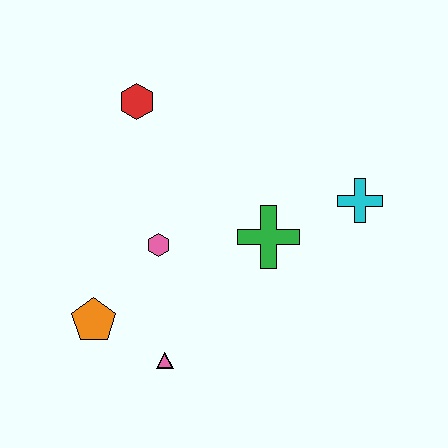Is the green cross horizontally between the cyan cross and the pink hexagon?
Yes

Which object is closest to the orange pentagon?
The pink triangle is closest to the orange pentagon.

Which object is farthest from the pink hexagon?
The cyan cross is farthest from the pink hexagon.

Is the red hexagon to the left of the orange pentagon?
No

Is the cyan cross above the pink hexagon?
Yes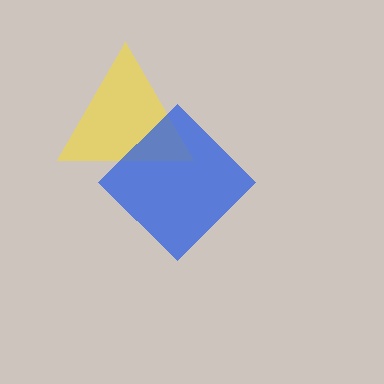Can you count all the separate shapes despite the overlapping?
Yes, there are 2 separate shapes.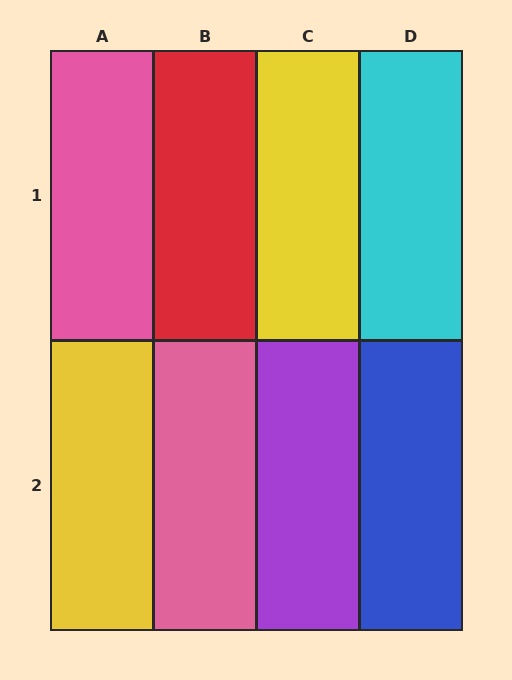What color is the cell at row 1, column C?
Yellow.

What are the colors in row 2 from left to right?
Yellow, pink, purple, blue.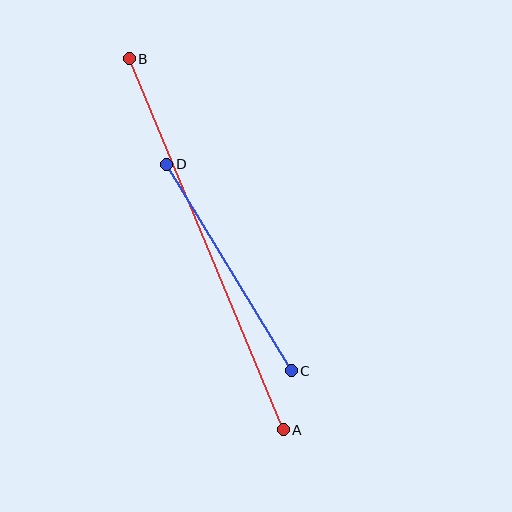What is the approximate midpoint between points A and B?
The midpoint is at approximately (206, 244) pixels.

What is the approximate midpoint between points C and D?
The midpoint is at approximately (229, 267) pixels.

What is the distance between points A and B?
The distance is approximately 402 pixels.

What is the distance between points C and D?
The distance is approximately 241 pixels.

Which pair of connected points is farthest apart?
Points A and B are farthest apart.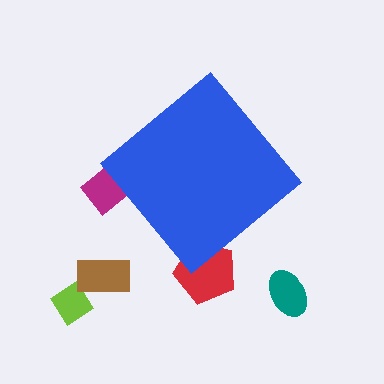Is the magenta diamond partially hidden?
Yes, the magenta diamond is partially hidden behind the blue diamond.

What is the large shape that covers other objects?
A blue diamond.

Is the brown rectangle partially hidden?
No, the brown rectangle is fully visible.